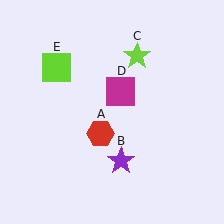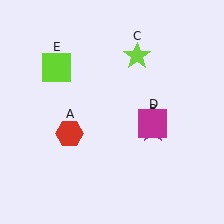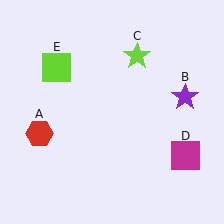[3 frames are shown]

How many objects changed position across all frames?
3 objects changed position: red hexagon (object A), purple star (object B), magenta square (object D).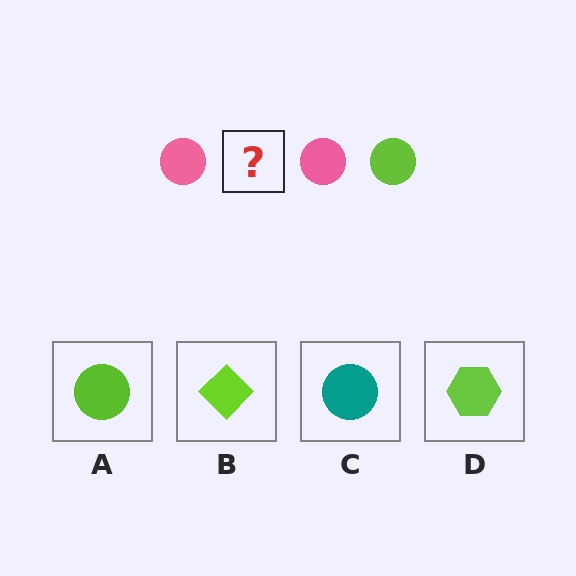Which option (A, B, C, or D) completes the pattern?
A.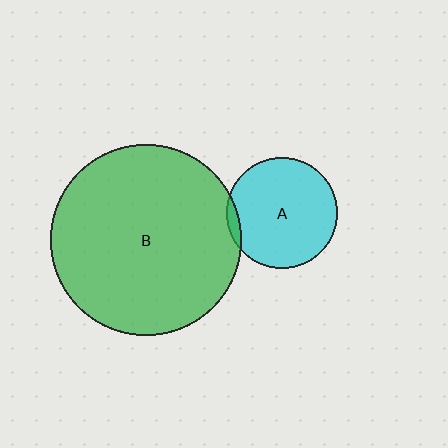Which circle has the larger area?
Circle B (green).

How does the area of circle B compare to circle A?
Approximately 2.9 times.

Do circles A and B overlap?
Yes.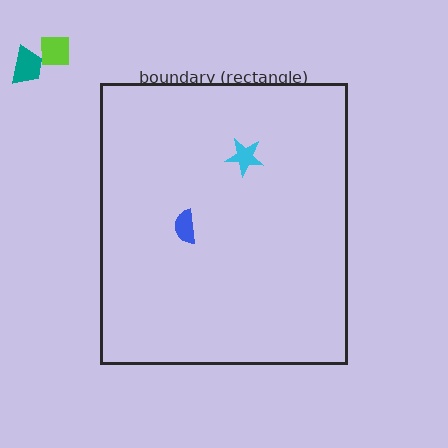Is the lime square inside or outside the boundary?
Outside.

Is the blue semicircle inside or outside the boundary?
Inside.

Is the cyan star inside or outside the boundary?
Inside.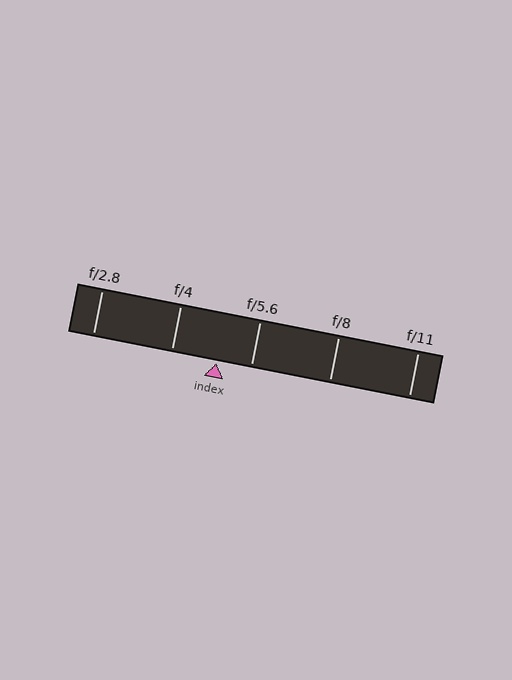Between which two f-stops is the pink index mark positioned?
The index mark is between f/4 and f/5.6.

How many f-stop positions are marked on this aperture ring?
There are 5 f-stop positions marked.